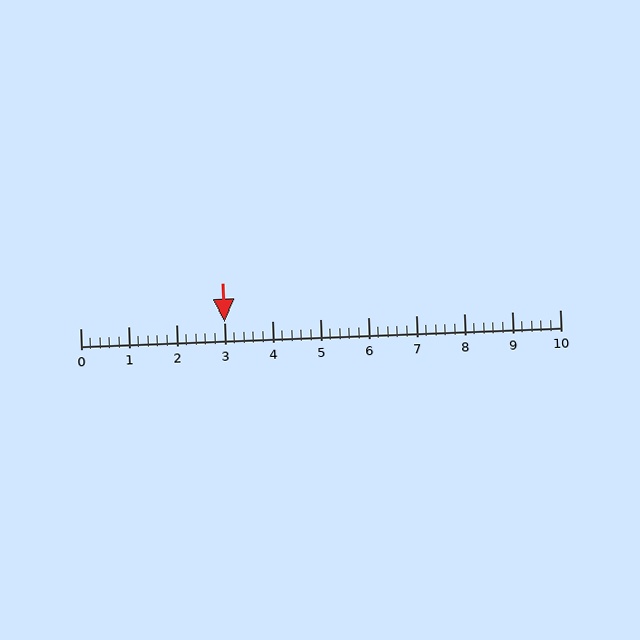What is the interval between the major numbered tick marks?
The major tick marks are spaced 1 units apart.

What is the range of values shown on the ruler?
The ruler shows values from 0 to 10.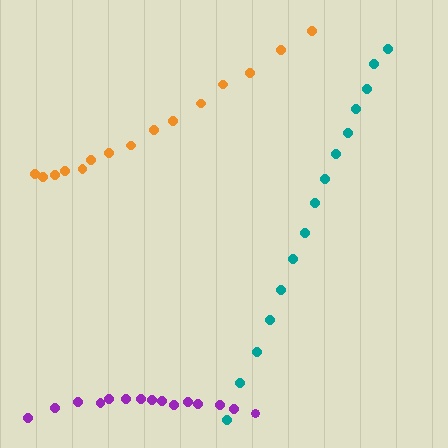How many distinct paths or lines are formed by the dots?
There are 3 distinct paths.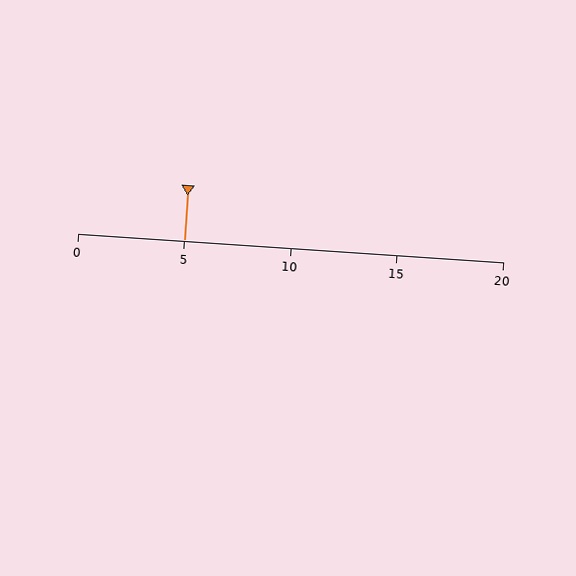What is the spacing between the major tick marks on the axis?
The major ticks are spaced 5 apart.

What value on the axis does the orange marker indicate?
The marker indicates approximately 5.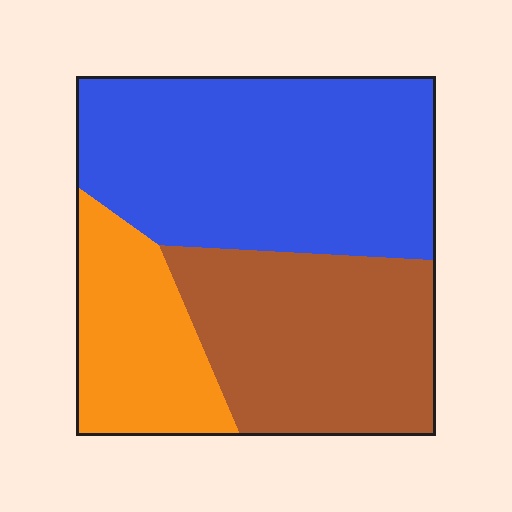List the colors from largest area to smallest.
From largest to smallest: blue, brown, orange.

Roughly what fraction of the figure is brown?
Brown takes up between a quarter and a half of the figure.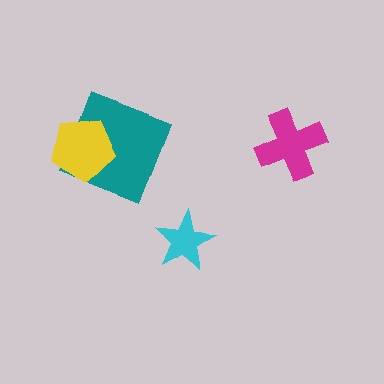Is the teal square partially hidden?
Yes, it is partially covered by another shape.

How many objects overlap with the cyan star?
0 objects overlap with the cyan star.